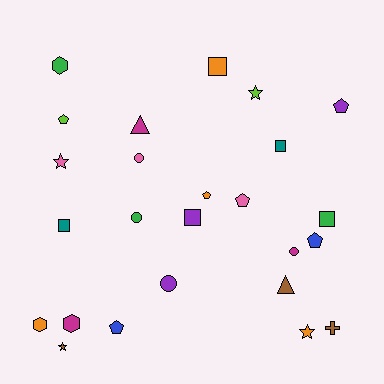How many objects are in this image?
There are 25 objects.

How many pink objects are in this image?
There are 3 pink objects.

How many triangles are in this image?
There are 2 triangles.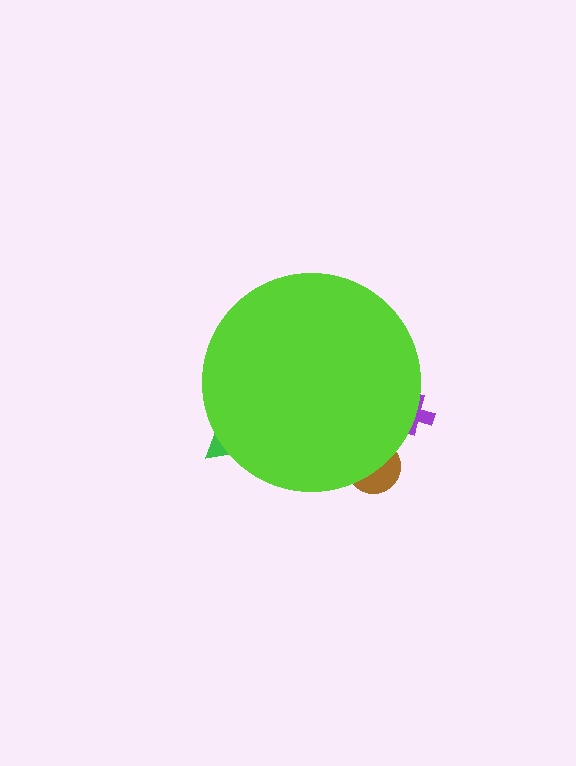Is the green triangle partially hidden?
Yes, the green triangle is partially hidden behind the lime circle.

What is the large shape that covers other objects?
A lime circle.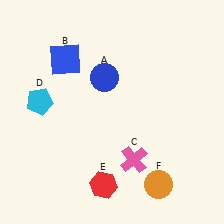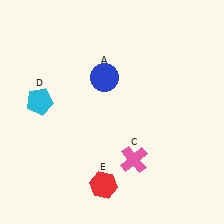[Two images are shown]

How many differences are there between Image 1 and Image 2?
There are 2 differences between the two images.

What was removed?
The blue square (B), the orange circle (F) were removed in Image 2.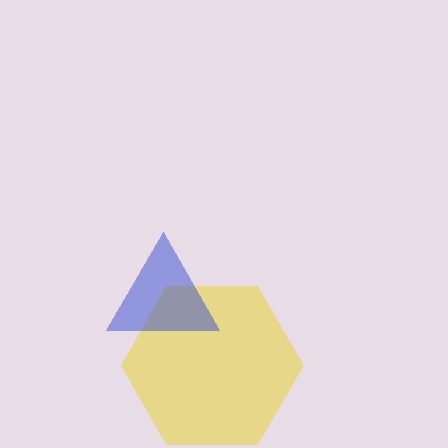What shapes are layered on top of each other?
The layered shapes are: a yellow hexagon, a blue triangle.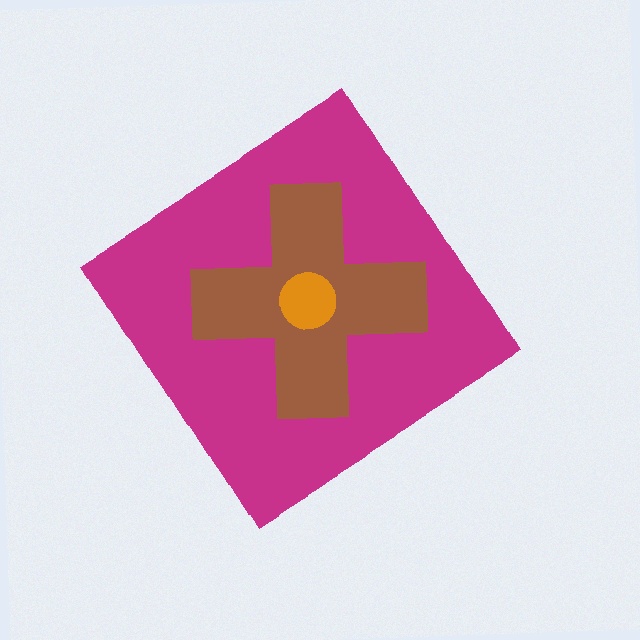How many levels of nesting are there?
3.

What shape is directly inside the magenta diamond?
The brown cross.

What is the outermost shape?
The magenta diamond.